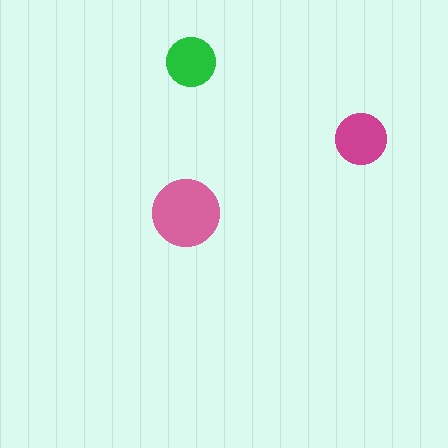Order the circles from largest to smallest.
the pink one, the magenta one, the green one.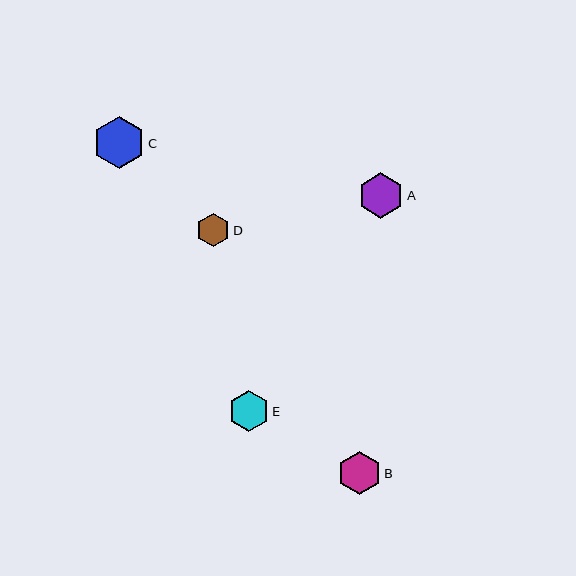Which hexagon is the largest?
Hexagon C is the largest with a size of approximately 52 pixels.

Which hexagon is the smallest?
Hexagon D is the smallest with a size of approximately 33 pixels.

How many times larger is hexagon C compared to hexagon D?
Hexagon C is approximately 1.6 times the size of hexagon D.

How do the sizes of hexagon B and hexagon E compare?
Hexagon B and hexagon E are approximately the same size.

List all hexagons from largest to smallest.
From largest to smallest: C, A, B, E, D.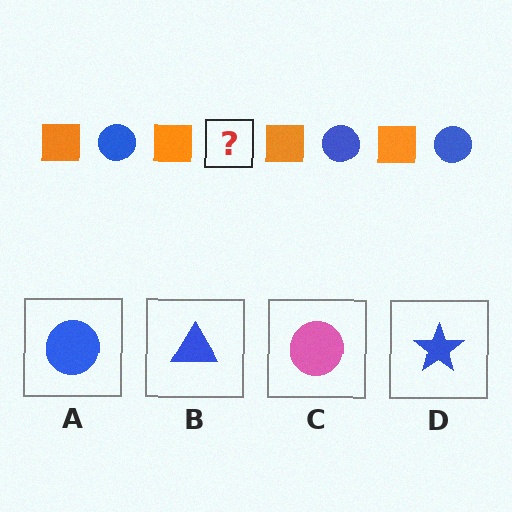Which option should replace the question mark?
Option A.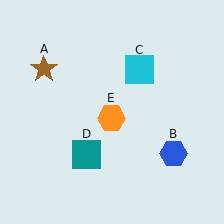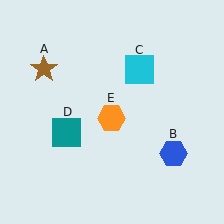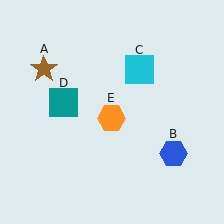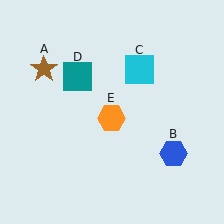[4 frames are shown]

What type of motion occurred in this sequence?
The teal square (object D) rotated clockwise around the center of the scene.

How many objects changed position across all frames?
1 object changed position: teal square (object D).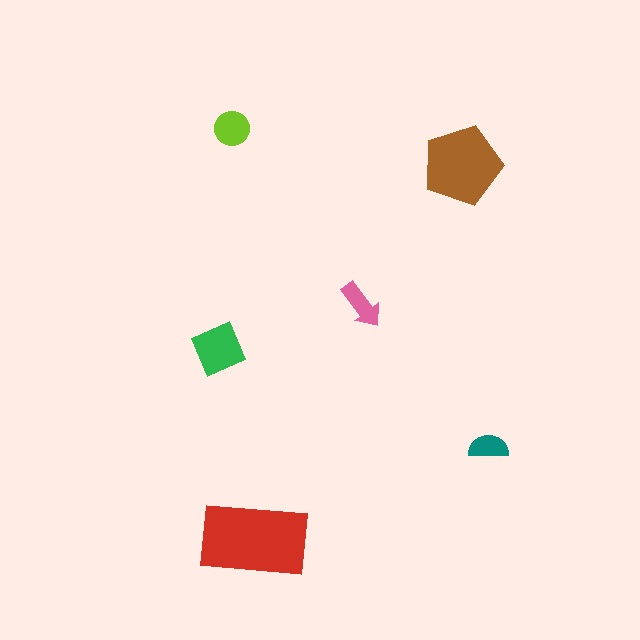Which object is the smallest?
The teal semicircle.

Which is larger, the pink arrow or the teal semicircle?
The pink arrow.